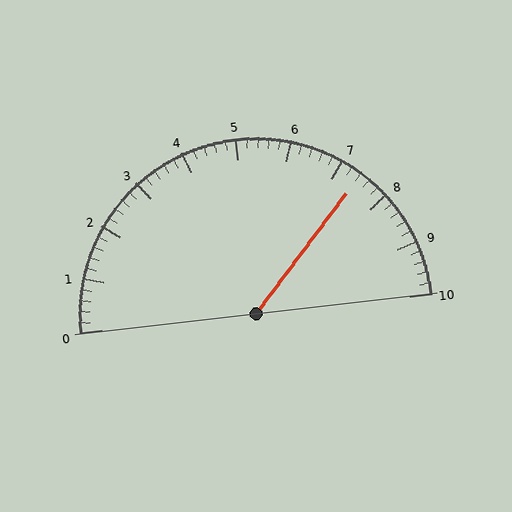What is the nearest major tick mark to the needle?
The nearest major tick mark is 7.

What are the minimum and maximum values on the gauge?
The gauge ranges from 0 to 10.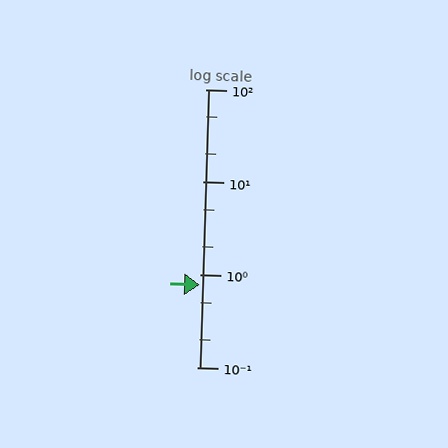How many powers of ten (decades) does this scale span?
The scale spans 3 decades, from 0.1 to 100.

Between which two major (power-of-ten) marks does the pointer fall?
The pointer is between 0.1 and 1.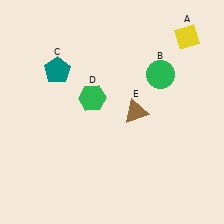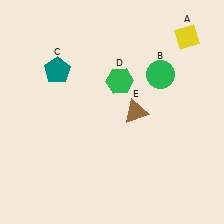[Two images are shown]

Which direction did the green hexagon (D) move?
The green hexagon (D) moved right.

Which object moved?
The green hexagon (D) moved right.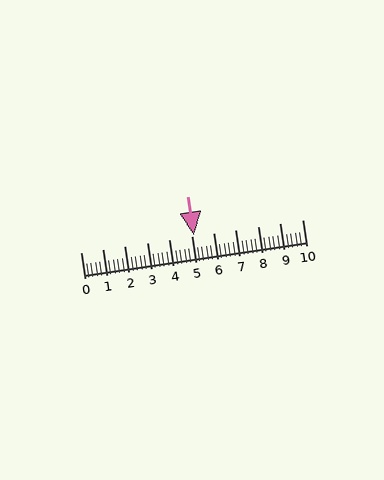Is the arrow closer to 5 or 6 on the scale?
The arrow is closer to 5.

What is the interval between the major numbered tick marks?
The major tick marks are spaced 1 units apart.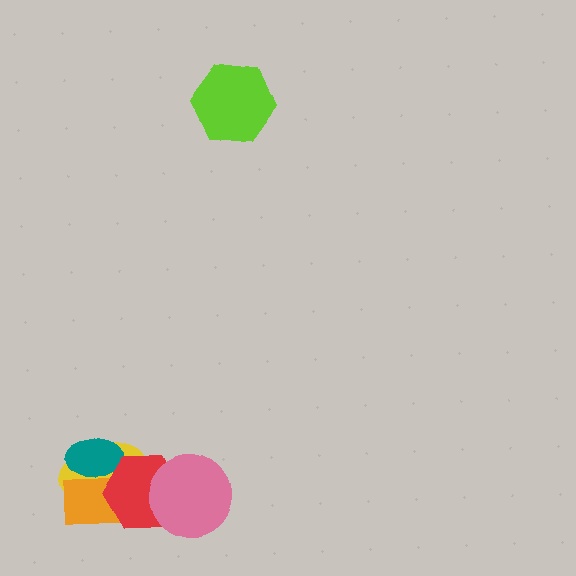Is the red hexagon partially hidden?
Yes, it is partially covered by another shape.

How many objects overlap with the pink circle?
1 object overlaps with the pink circle.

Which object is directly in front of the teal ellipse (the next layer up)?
The orange rectangle is directly in front of the teal ellipse.